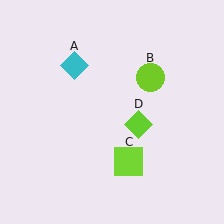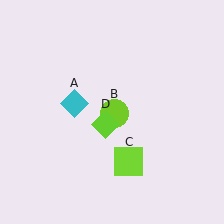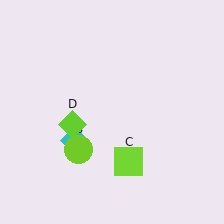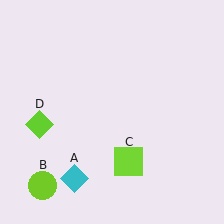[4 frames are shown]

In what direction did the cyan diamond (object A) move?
The cyan diamond (object A) moved down.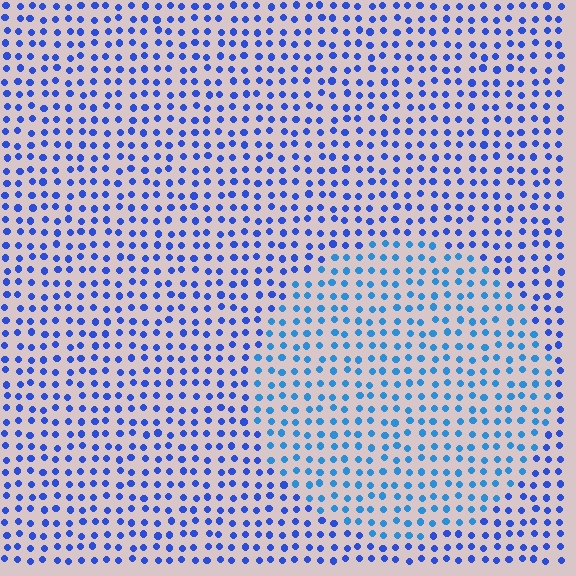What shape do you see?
I see a circle.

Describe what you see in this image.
The image is filled with small blue elements in a uniform arrangement. A circle-shaped region is visible where the elements are tinted to a slightly different hue, forming a subtle color boundary.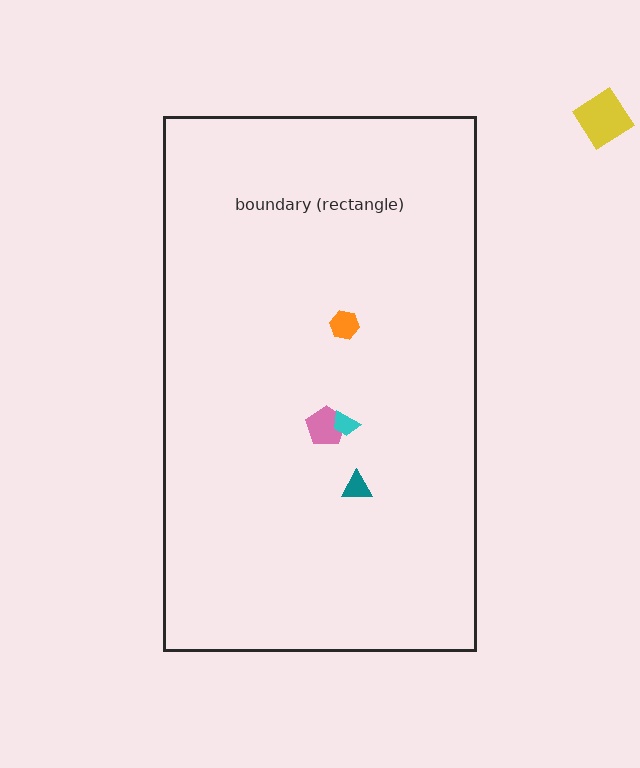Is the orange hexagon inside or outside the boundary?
Inside.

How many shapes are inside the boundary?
4 inside, 1 outside.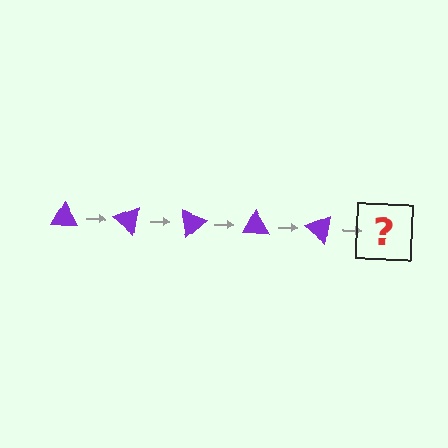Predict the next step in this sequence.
The next step is a purple triangle rotated 200 degrees.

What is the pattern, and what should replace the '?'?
The pattern is that the triangle rotates 40 degrees each step. The '?' should be a purple triangle rotated 200 degrees.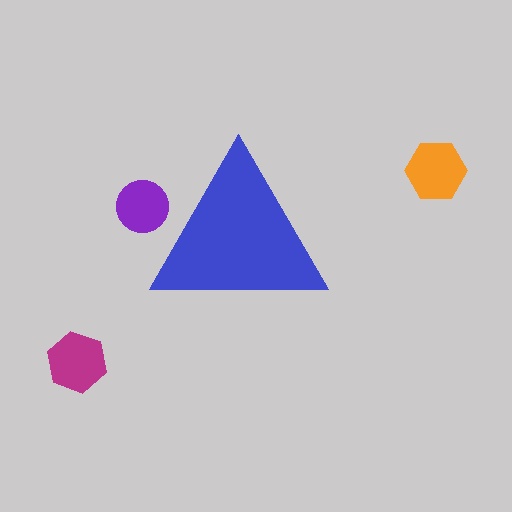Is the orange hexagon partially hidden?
No, the orange hexagon is fully visible.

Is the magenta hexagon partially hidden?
No, the magenta hexagon is fully visible.